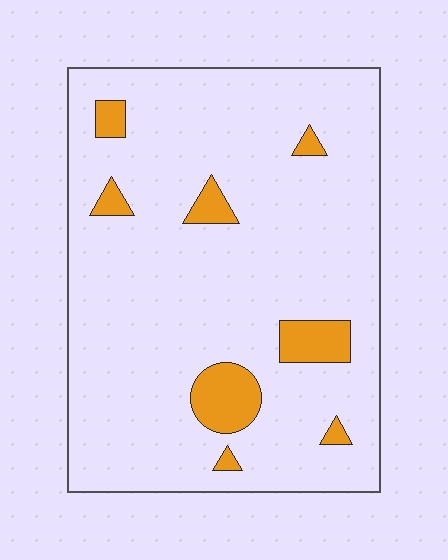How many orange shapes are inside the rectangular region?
8.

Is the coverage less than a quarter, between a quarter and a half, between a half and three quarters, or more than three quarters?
Less than a quarter.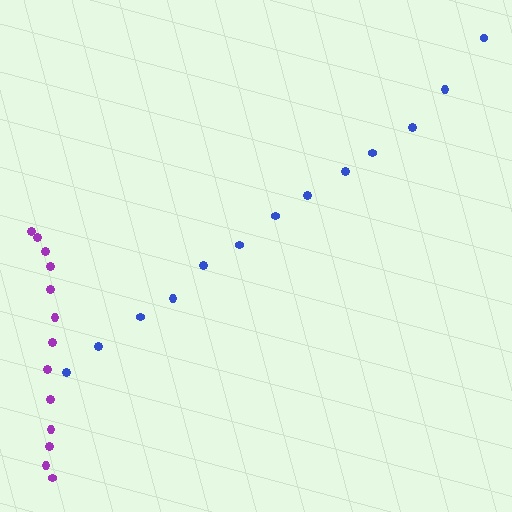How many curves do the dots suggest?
There are 2 distinct paths.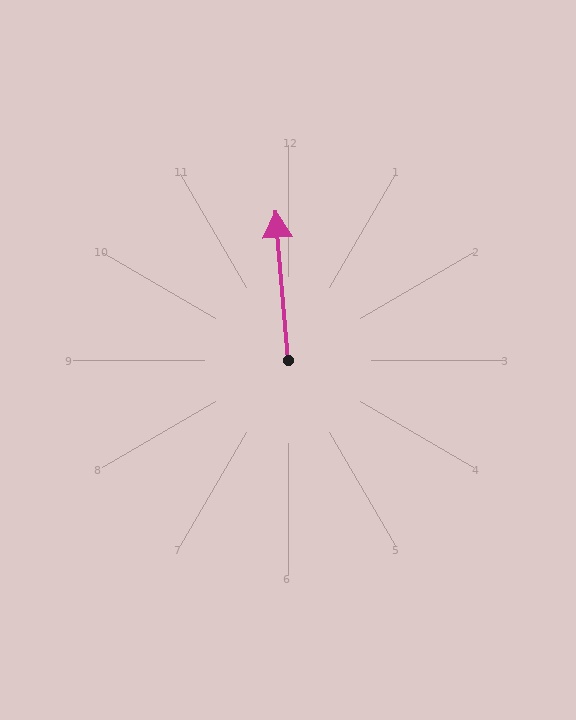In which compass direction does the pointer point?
North.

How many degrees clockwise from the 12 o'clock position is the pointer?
Approximately 355 degrees.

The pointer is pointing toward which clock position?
Roughly 12 o'clock.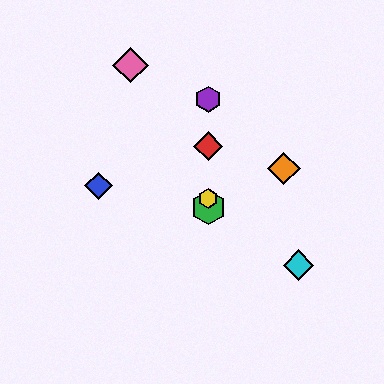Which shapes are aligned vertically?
The red diamond, the green hexagon, the yellow hexagon, the purple hexagon are aligned vertically.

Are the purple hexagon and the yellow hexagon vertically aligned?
Yes, both are at x≈208.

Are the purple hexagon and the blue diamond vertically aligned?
No, the purple hexagon is at x≈208 and the blue diamond is at x≈99.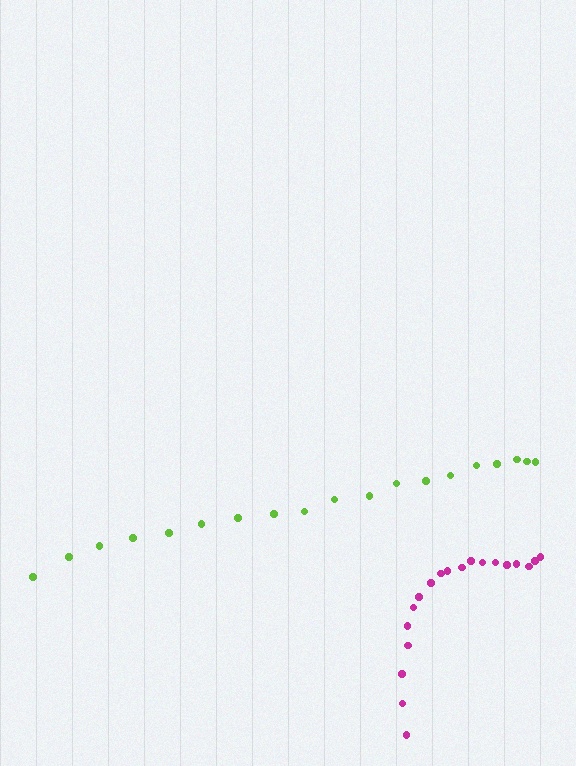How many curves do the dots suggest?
There are 2 distinct paths.